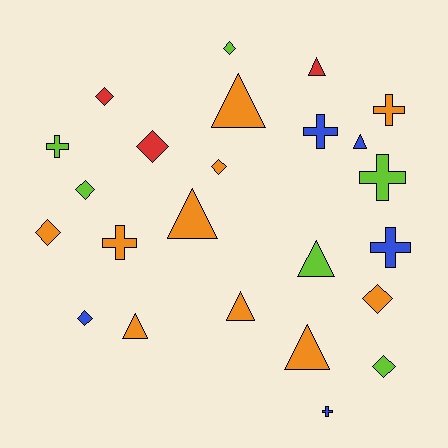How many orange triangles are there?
There are 5 orange triangles.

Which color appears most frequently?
Orange, with 10 objects.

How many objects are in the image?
There are 24 objects.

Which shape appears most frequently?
Diamond, with 9 objects.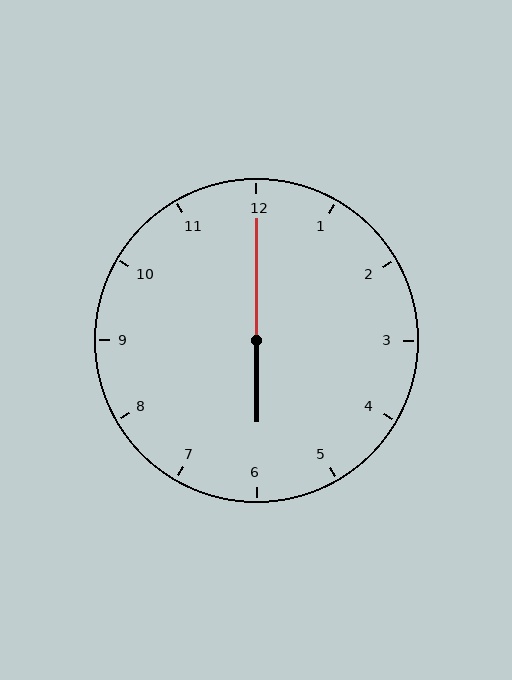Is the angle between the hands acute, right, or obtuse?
It is obtuse.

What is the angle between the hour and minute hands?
Approximately 180 degrees.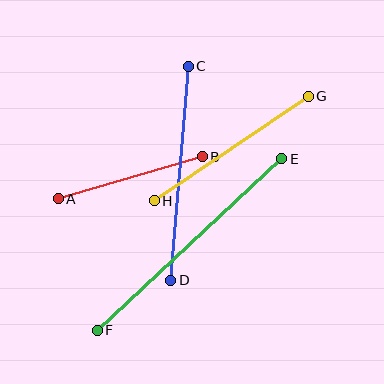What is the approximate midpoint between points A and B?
The midpoint is at approximately (130, 178) pixels.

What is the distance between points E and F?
The distance is approximately 252 pixels.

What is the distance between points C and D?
The distance is approximately 215 pixels.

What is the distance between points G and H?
The distance is approximately 186 pixels.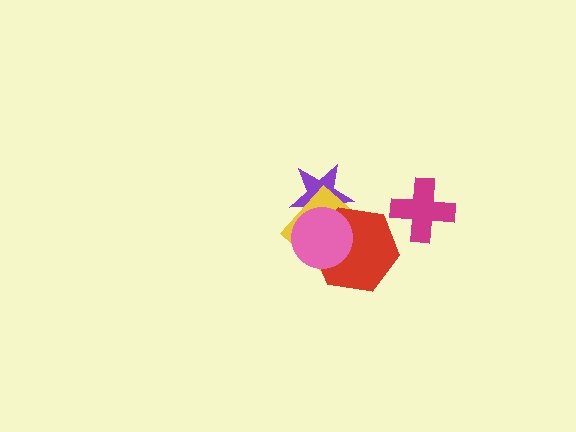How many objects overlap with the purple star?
3 objects overlap with the purple star.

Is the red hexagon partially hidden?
Yes, it is partially covered by another shape.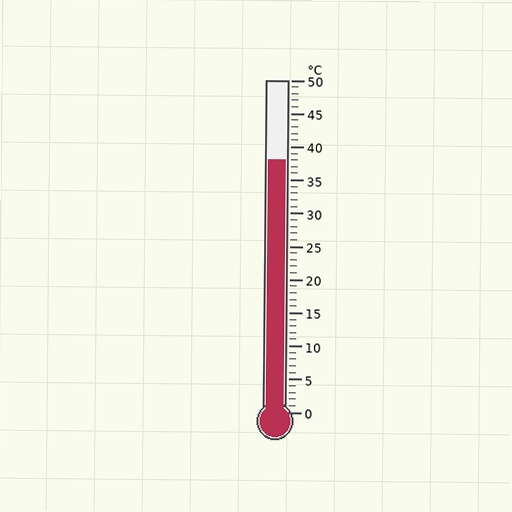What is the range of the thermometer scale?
The thermometer scale ranges from 0°C to 50°C.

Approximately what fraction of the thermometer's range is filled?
The thermometer is filled to approximately 75% of its range.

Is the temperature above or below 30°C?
The temperature is above 30°C.